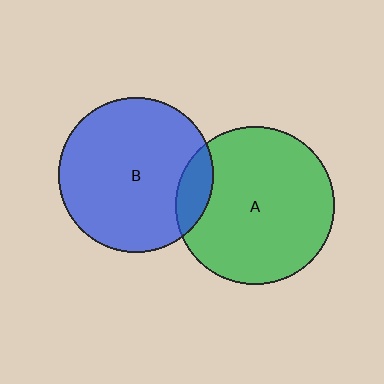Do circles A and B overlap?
Yes.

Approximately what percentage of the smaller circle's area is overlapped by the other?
Approximately 10%.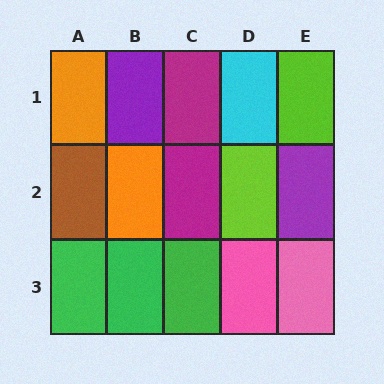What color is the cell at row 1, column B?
Purple.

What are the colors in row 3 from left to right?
Green, green, green, pink, pink.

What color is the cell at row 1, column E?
Lime.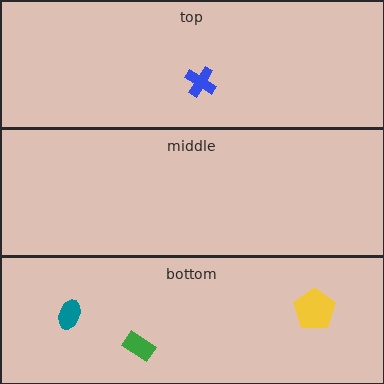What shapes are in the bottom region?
The yellow pentagon, the green rectangle, the teal ellipse.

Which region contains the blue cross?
The top region.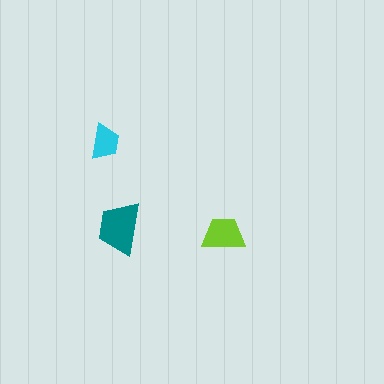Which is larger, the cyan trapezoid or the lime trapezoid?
The lime one.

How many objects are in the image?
There are 3 objects in the image.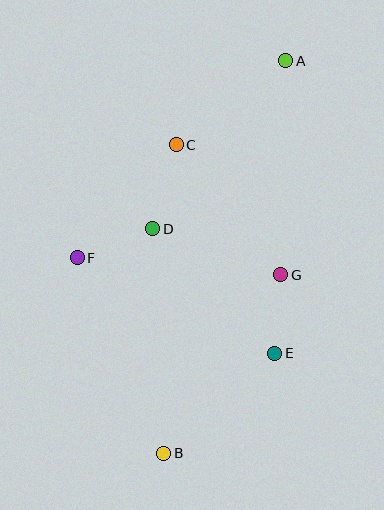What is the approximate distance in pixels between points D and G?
The distance between D and G is approximately 136 pixels.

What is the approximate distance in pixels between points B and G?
The distance between B and G is approximately 213 pixels.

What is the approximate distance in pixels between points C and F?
The distance between C and F is approximately 150 pixels.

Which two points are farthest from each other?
Points A and B are farthest from each other.